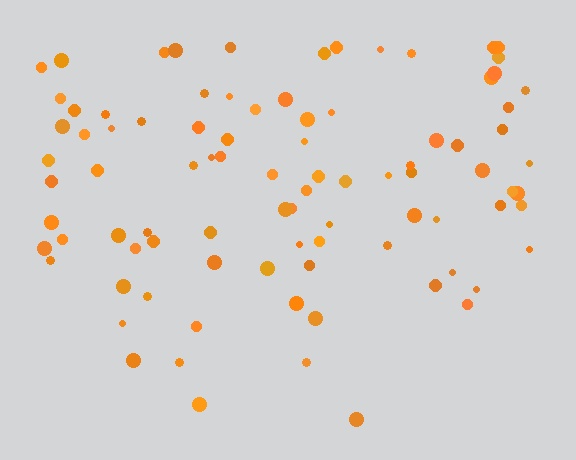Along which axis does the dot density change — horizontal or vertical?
Vertical.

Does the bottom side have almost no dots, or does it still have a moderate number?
Still a moderate number, just noticeably fewer than the top.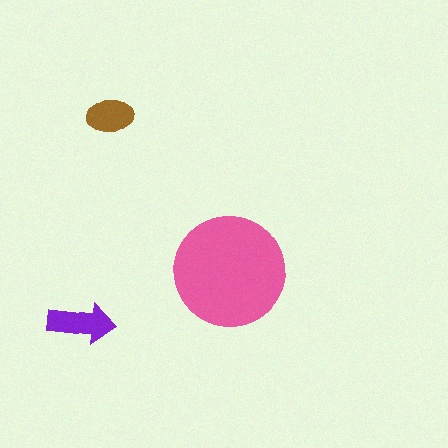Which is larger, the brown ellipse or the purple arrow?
The purple arrow.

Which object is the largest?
The pink circle.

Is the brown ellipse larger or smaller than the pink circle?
Smaller.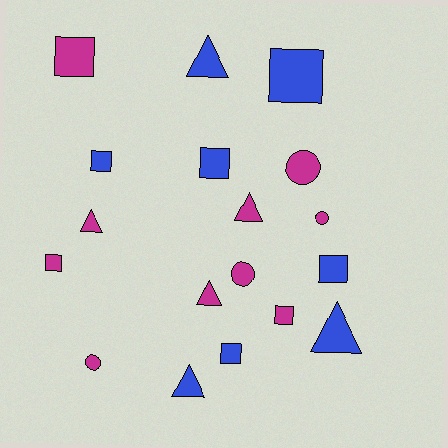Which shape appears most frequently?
Square, with 8 objects.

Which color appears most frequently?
Magenta, with 10 objects.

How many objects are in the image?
There are 18 objects.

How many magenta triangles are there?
There are 3 magenta triangles.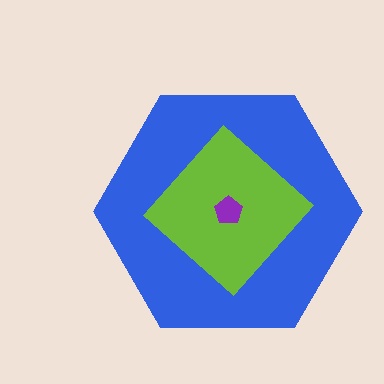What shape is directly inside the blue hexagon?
The lime diamond.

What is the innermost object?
The purple pentagon.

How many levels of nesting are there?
3.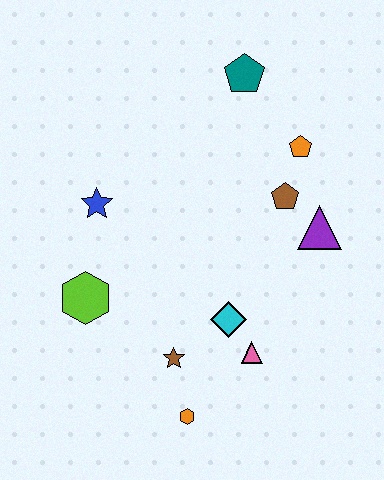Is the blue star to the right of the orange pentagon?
No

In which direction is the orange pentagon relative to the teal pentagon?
The orange pentagon is below the teal pentagon.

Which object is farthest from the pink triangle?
The teal pentagon is farthest from the pink triangle.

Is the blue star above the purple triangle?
Yes